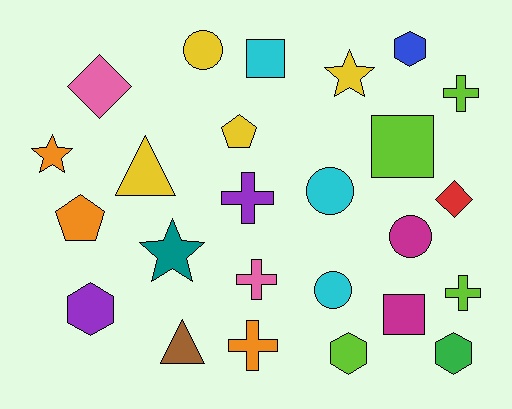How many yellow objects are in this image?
There are 4 yellow objects.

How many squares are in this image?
There are 3 squares.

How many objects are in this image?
There are 25 objects.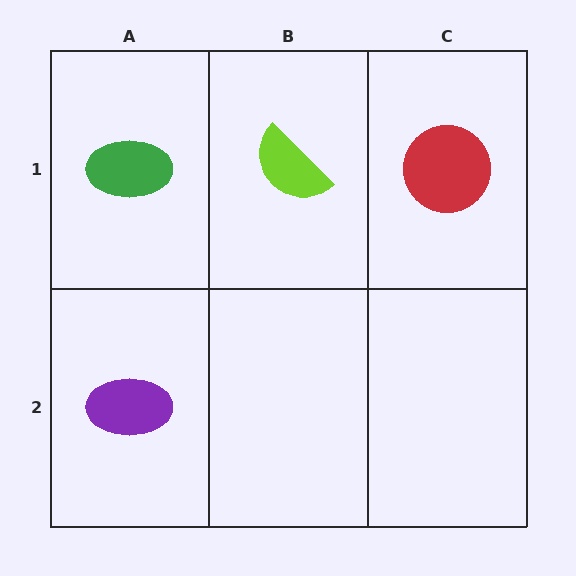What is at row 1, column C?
A red circle.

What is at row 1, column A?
A green ellipse.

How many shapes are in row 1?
3 shapes.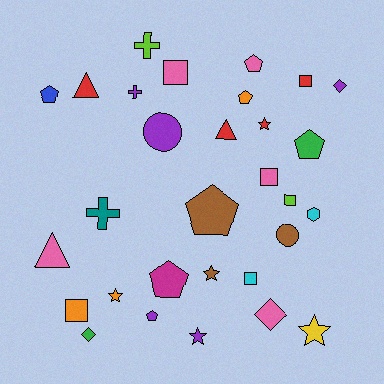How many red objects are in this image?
There are 4 red objects.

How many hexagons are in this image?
There is 1 hexagon.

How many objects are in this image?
There are 30 objects.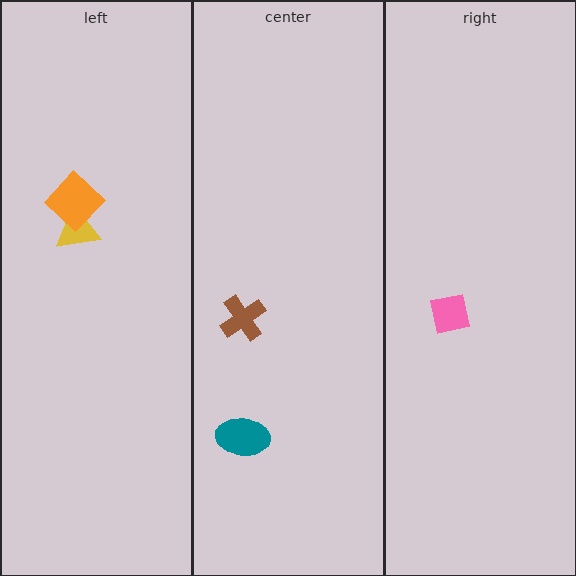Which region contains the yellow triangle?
The left region.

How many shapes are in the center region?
2.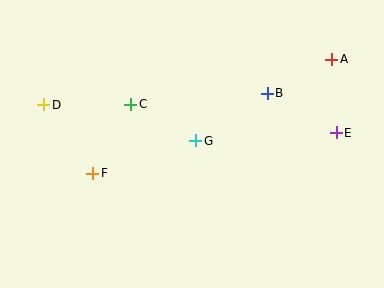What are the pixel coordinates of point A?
Point A is at (332, 59).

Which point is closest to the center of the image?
Point G at (196, 141) is closest to the center.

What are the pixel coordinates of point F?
Point F is at (93, 173).